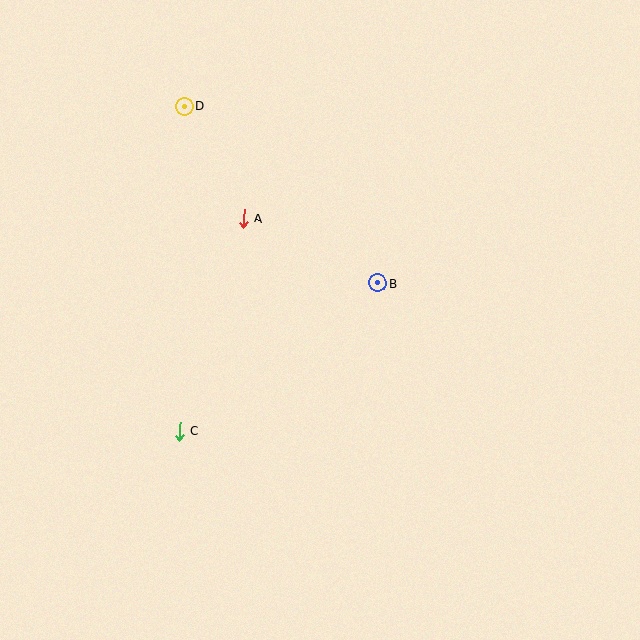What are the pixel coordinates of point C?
Point C is at (179, 431).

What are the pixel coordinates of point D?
Point D is at (184, 106).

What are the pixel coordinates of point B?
Point B is at (377, 283).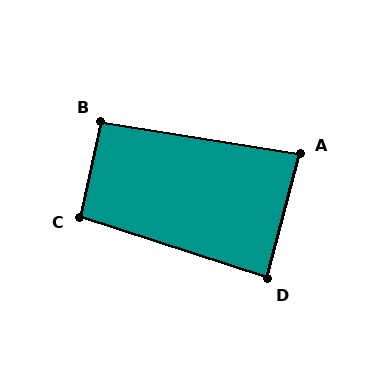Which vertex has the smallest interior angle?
A, at approximately 84 degrees.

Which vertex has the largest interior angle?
C, at approximately 96 degrees.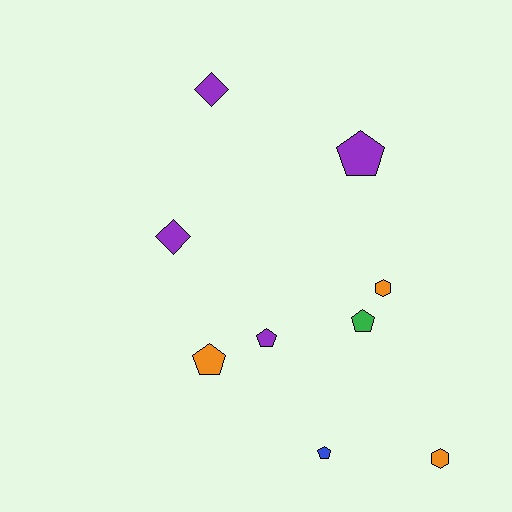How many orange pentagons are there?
There is 1 orange pentagon.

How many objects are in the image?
There are 9 objects.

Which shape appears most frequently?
Pentagon, with 5 objects.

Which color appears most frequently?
Purple, with 4 objects.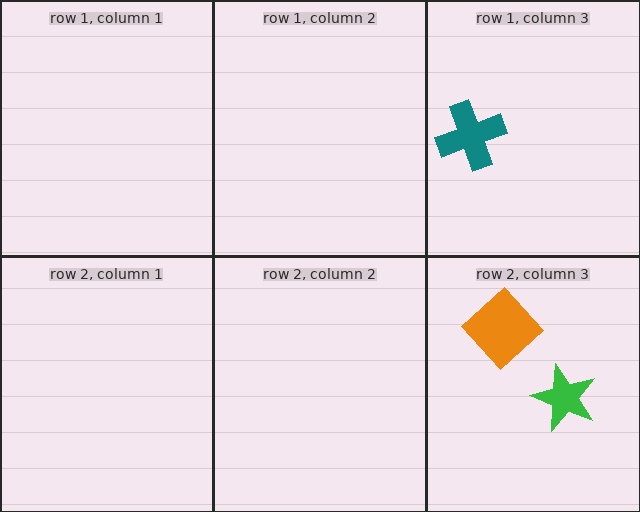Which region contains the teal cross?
The row 1, column 3 region.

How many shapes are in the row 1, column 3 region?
1.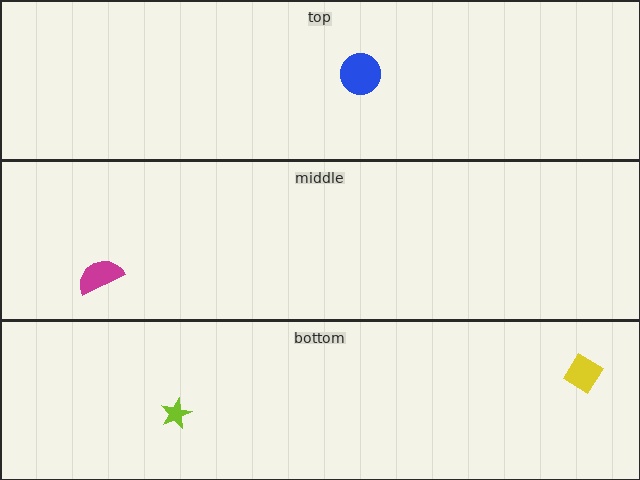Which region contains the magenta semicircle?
The middle region.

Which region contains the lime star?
The bottom region.